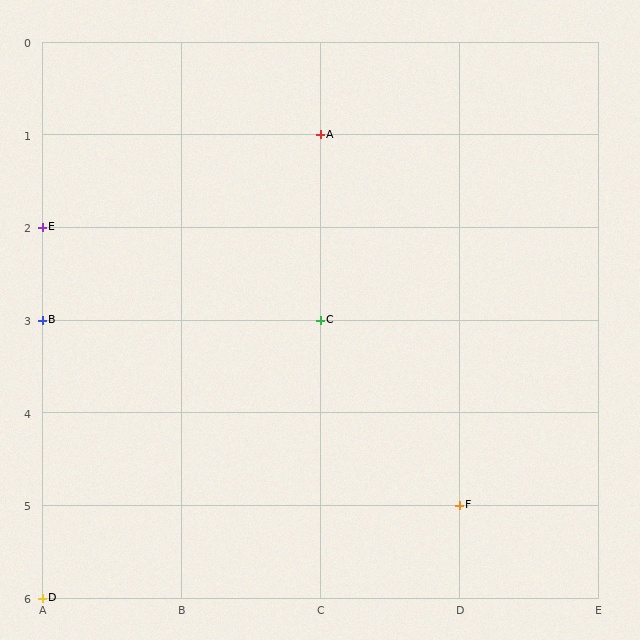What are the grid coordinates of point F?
Point F is at grid coordinates (D, 5).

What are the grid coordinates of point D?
Point D is at grid coordinates (A, 6).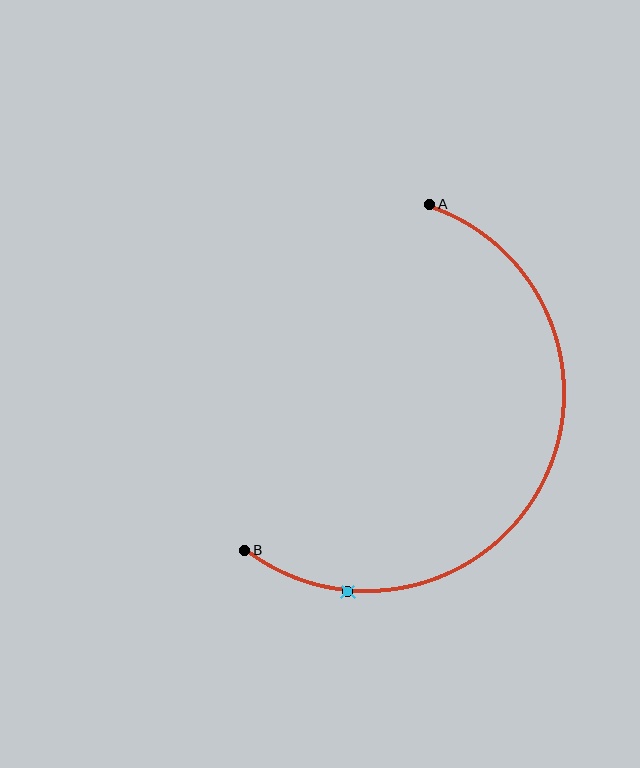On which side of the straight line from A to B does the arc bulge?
The arc bulges to the right of the straight line connecting A and B.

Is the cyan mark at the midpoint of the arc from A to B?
No. The cyan mark lies on the arc but is closer to endpoint B. The arc midpoint would be at the point on the curve equidistant along the arc from both A and B.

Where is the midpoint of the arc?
The arc midpoint is the point on the curve farthest from the straight line joining A and B. It sits to the right of that line.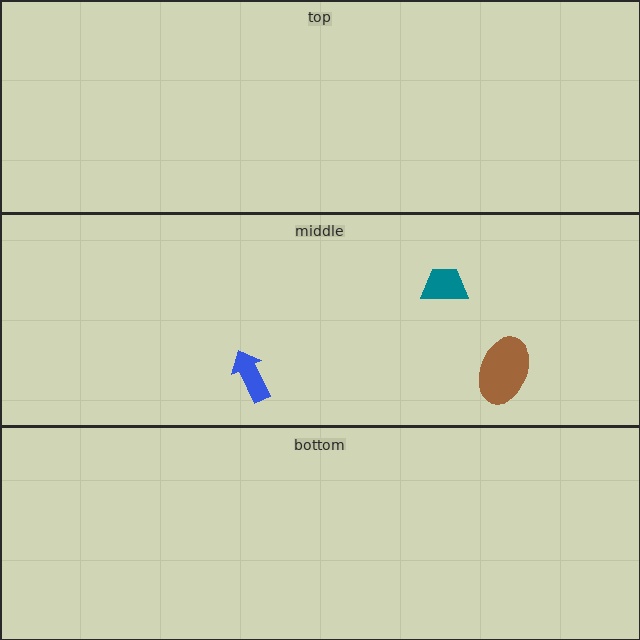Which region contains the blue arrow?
The middle region.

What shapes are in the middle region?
The blue arrow, the teal trapezoid, the brown ellipse.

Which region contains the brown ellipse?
The middle region.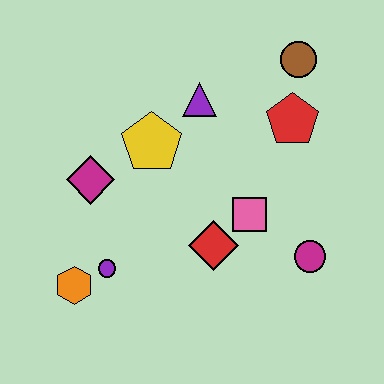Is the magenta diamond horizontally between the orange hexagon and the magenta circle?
Yes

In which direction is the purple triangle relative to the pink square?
The purple triangle is above the pink square.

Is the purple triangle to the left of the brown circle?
Yes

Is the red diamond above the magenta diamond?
No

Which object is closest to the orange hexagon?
The purple circle is closest to the orange hexagon.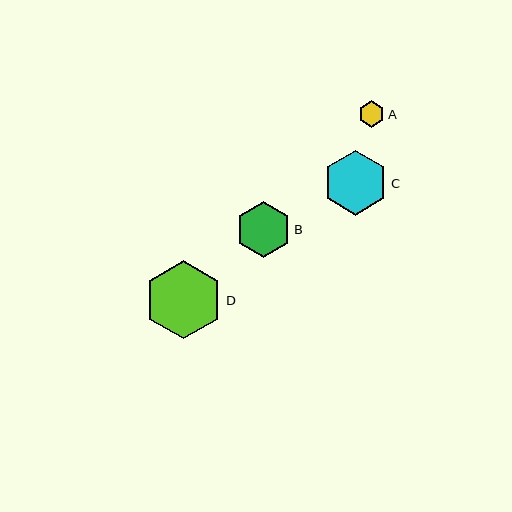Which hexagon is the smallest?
Hexagon A is the smallest with a size of approximately 26 pixels.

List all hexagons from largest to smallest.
From largest to smallest: D, C, B, A.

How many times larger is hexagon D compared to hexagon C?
Hexagon D is approximately 1.2 times the size of hexagon C.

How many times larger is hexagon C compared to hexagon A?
Hexagon C is approximately 2.5 times the size of hexagon A.